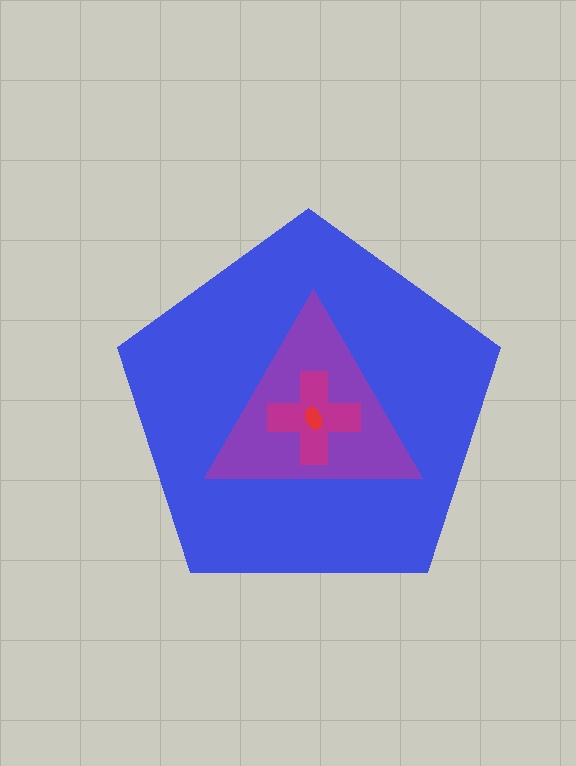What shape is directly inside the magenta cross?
The red ellipse.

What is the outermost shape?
The blue pentagon.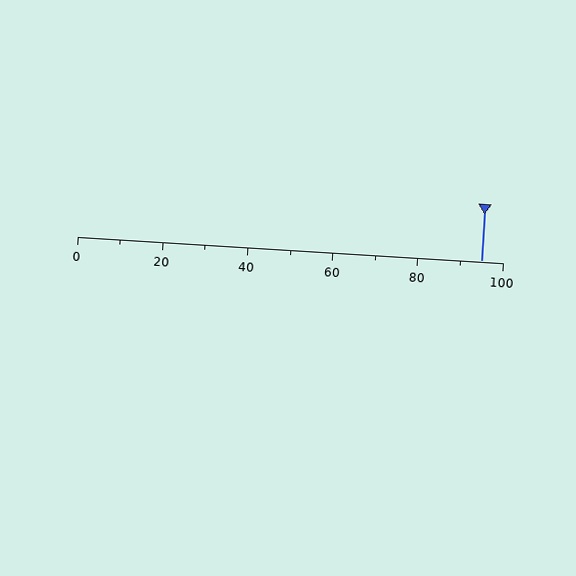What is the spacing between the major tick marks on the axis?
The major ticks are spaced 20 apart.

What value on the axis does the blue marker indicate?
The marker indicates approximately 95.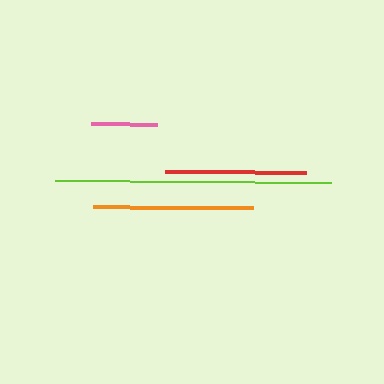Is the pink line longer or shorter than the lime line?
The lime line is longer than the pink line.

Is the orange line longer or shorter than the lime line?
The lime line is longer than the orange line.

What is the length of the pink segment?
The pink segment is approximately 65 pixels long.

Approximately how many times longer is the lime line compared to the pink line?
The lime line is approximately 4.2 times the length of the pink line.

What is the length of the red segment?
The red segment is approximately 141 pixels long.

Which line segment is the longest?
The lime line is the longest at approximately 277 pixels.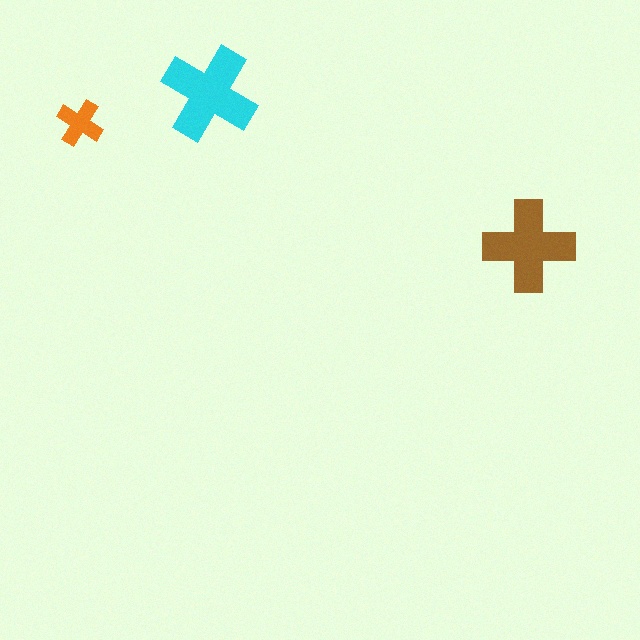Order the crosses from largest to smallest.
the cyan one, the brown one, the orange one.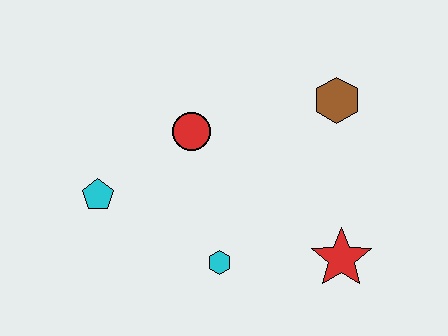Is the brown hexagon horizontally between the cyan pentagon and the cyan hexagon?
No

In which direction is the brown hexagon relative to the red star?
The brown hexagon is above the red star.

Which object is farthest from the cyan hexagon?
The brown hexagon is farthest from the cyan hexagon.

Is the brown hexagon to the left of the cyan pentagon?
No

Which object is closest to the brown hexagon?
The red circle is closest to the brown hexagon.